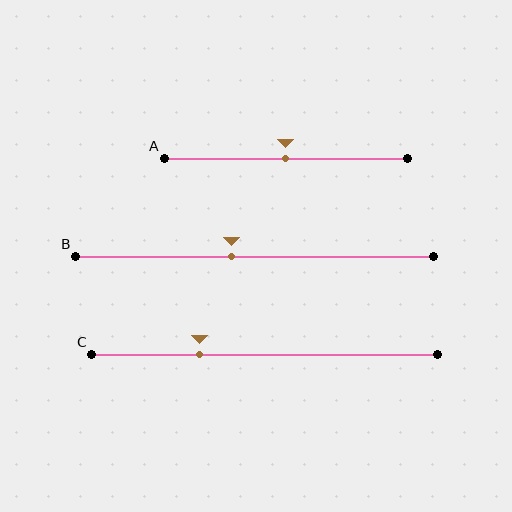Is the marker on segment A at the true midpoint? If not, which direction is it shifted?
Yes, the marker on segment A is at the true midpoint.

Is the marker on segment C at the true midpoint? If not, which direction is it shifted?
No, the marker on segment C is shifted to the left by about 19% of the segment length.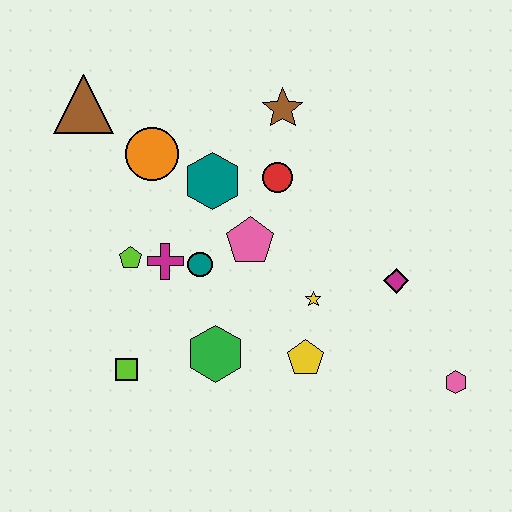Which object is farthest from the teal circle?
The pink hexagon is farthest from the teal circle.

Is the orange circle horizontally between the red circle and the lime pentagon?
Yes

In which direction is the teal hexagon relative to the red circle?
The teal hexagon is to the left of the red circle.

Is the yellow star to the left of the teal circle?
No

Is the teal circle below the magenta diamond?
No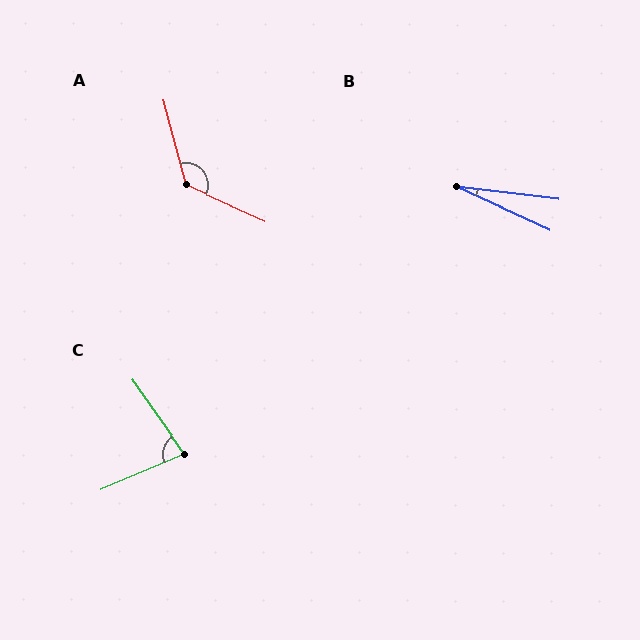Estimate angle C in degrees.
Approximately 77 degrees.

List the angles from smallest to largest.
B (18°), C (77°), A (129°).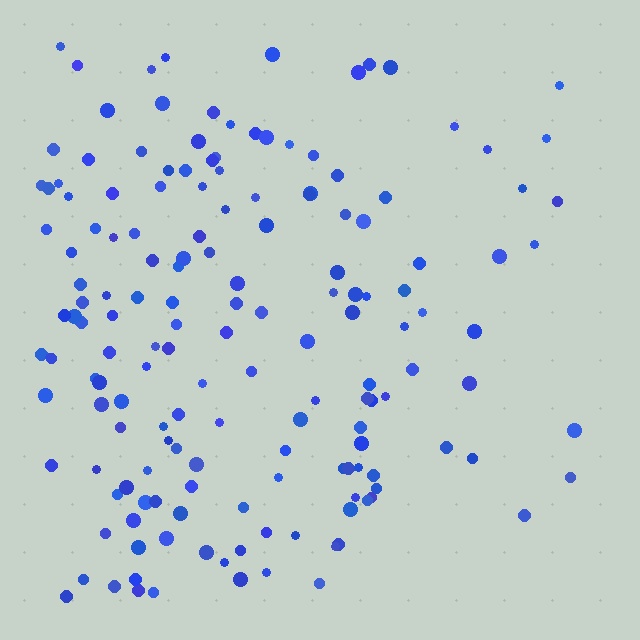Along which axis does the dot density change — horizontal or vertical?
Horizontal.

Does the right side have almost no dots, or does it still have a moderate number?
Still a moderate number, just noticeably fewer than the left.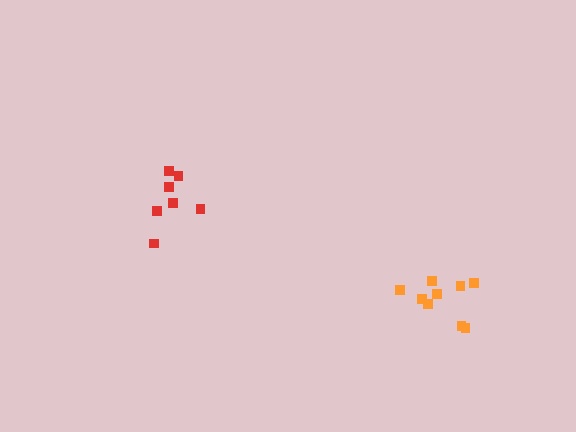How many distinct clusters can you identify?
There are 2 distinct clusters.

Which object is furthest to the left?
The red cluster is leftmost.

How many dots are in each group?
Group 1: 7 dots, Group 2: 9 dots (16 total).